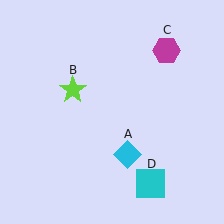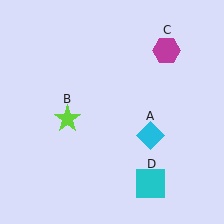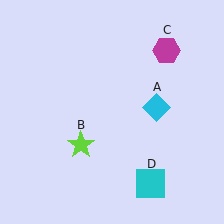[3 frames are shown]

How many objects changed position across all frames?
2 objects changed position: cyan diamond (object A), lime star (object B).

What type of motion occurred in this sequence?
The cyan diamond (object A), lime star (object B) rotated counterclockwise around the center of the scene.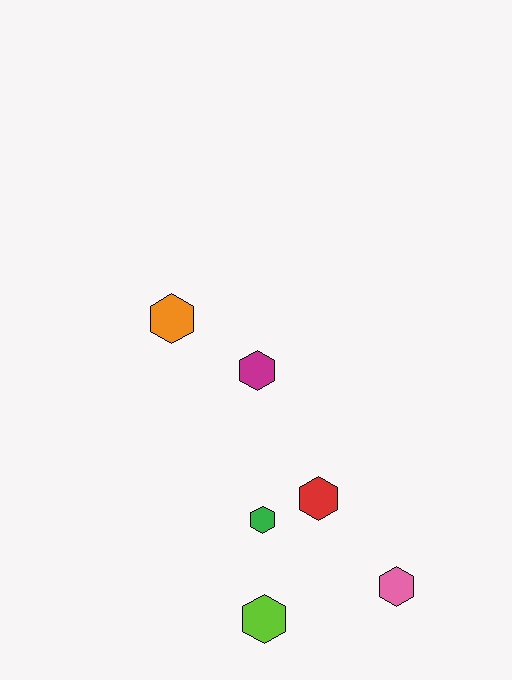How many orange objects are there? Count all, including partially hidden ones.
There is 1 orange object.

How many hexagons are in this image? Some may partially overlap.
There are 6 hexagons.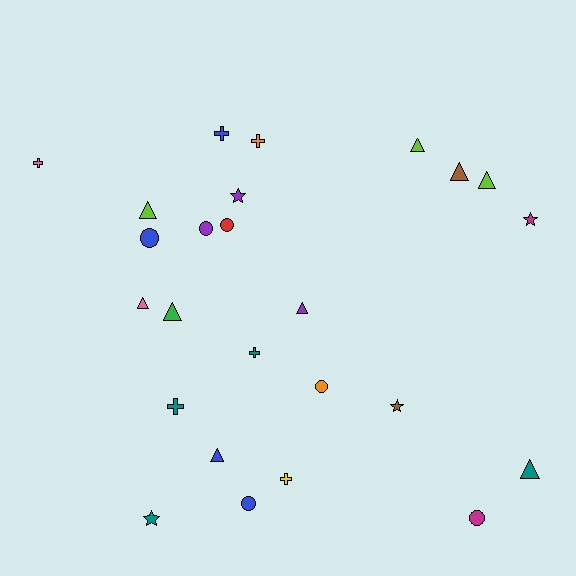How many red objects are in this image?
There is 1 red object.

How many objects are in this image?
There are 25 objects.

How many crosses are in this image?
There are 6 crosses.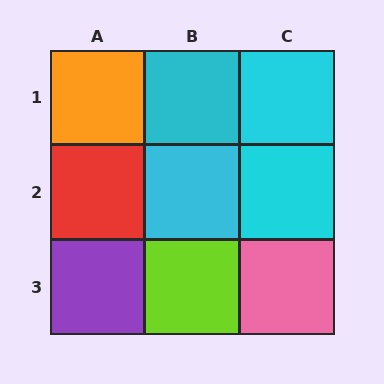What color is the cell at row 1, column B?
Cyan.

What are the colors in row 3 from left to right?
Purple, lime, pink.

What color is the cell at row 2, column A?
Red.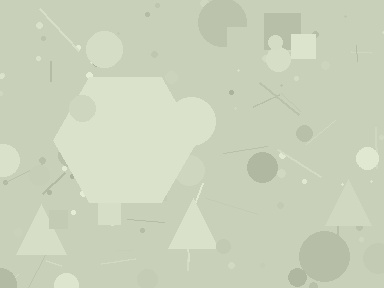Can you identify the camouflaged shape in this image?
The camouflaged shape is a hexagon.